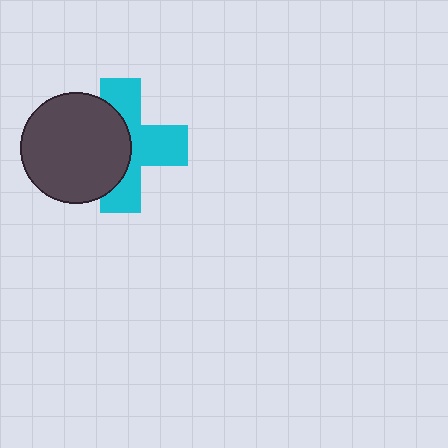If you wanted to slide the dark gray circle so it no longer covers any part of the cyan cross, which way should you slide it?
Slide it left — that is the most direct way to separate the two shapes.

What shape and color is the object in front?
The object in front is a dark gray circle.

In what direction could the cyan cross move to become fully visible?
The cyan cross could move right. That would shift it out from behind the dark gray circle entirely.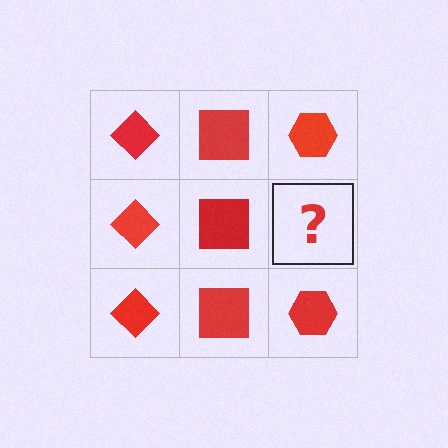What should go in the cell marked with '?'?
The missing cell should contain a red hexagon.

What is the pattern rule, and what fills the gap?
The rule is that each column has a consistent shape. The gap should be filled with a red hexagon.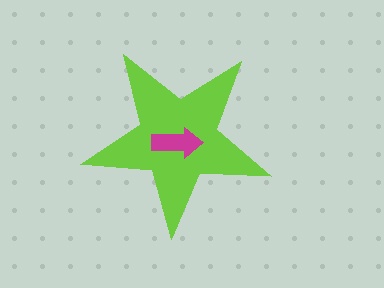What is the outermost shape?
The lime star.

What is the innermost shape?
The magenta arrow.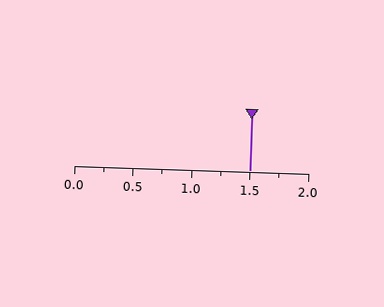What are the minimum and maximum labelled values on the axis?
The axis runs from 0.0 to 2.0.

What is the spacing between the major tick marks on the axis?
The major ticks are spaced 0.5 apart.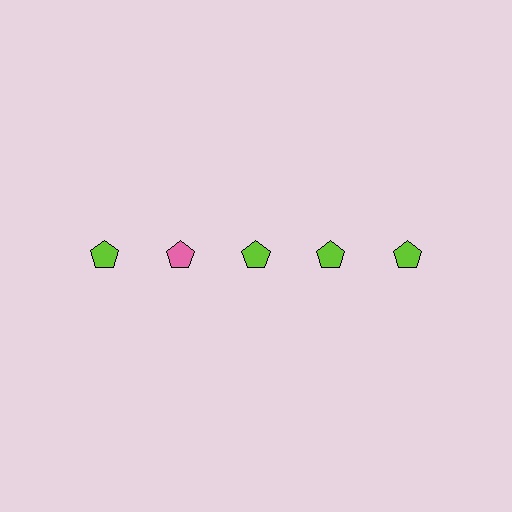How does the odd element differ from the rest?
It has a different color: pink instead of lime.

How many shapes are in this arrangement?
There are 5 shapes arranged in a grid pattern.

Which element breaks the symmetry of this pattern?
The pink pentagon in the top row, second from left column breaks the symmetry. All other shapes are lime pentagons.